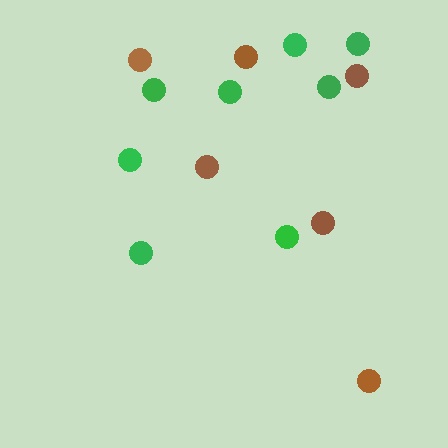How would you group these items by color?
There are 2 groups: one group of green circles (8) and one group of brown circles (6).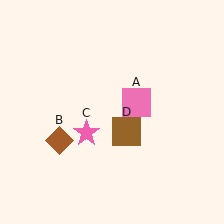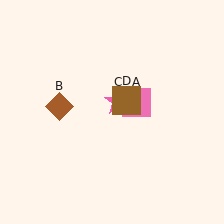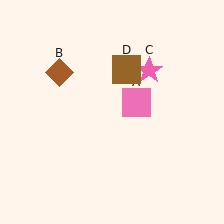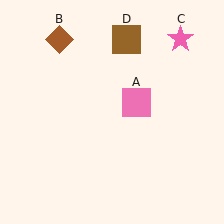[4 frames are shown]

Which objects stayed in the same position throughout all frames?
Pink square (object A) remained stationary.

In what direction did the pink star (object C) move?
The pink star (object C) moved up and to the right.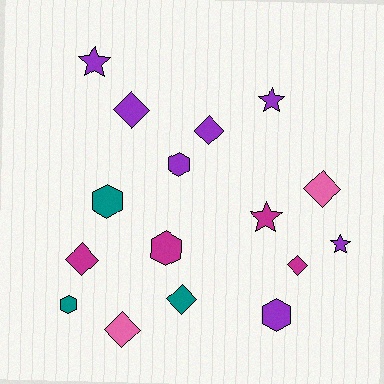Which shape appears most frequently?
Diamond, with 7 objects.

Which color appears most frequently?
Purple, with 7 objects.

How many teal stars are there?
There are no teal stars.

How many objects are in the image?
There are 16 objects.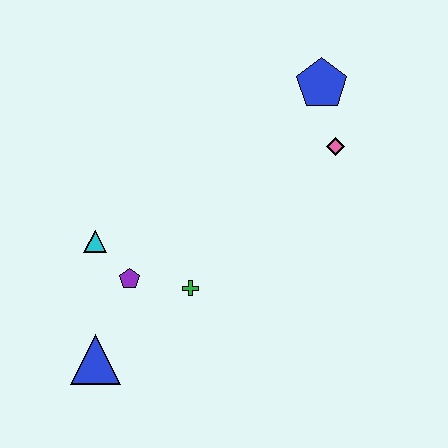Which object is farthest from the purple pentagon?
The blue pentagon is farthest from the purple pentagon.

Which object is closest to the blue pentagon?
The pink diamond is closest to the blue pentagon.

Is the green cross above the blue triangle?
Yes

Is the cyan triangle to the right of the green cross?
No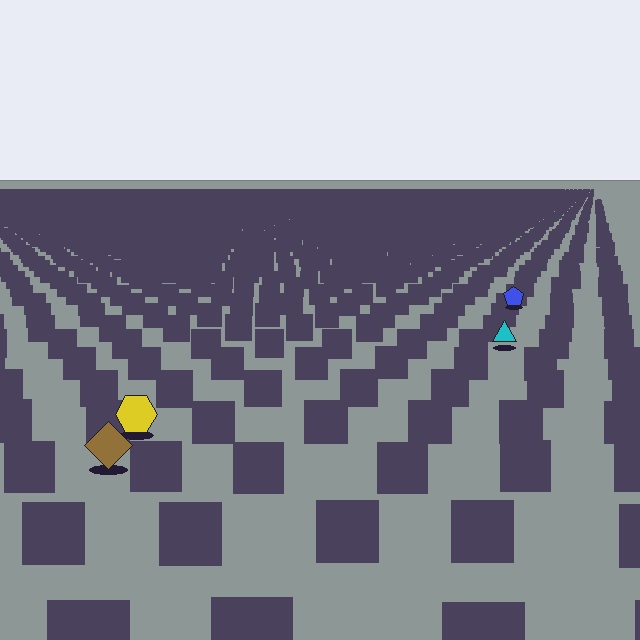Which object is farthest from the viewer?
The blue pentagon is farthest from the viewer. It appears smaller and the ground texture around it is denser.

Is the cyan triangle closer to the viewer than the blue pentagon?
Yes. The cyan triangle is closer — you can tell from the texture gradient: the ground texture is coarser near it.